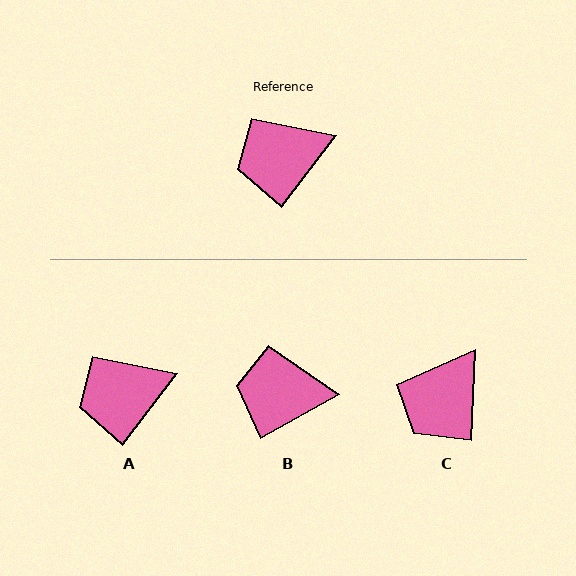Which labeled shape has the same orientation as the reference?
A.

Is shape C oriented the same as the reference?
No, it is off by about 35 degrees.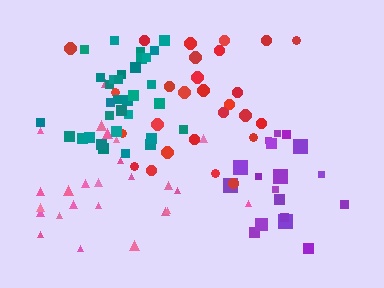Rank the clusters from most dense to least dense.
teal, purple, red, pink.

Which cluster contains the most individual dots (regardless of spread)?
Teal (33).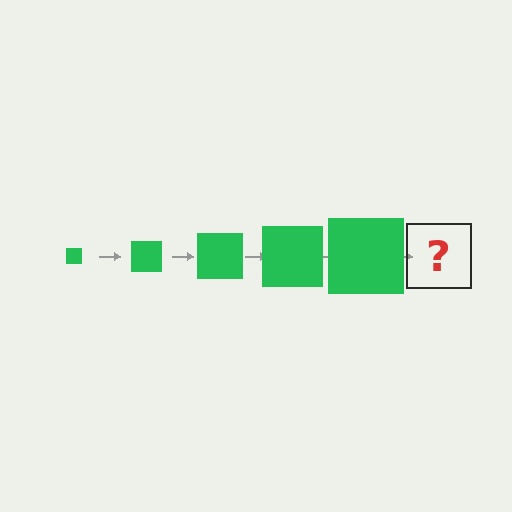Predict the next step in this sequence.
The next step is a green square, larger than the previous one.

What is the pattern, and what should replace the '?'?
The pattern is that the square gets progressively larger each step. The '?' should be a green square, larger than the previous one.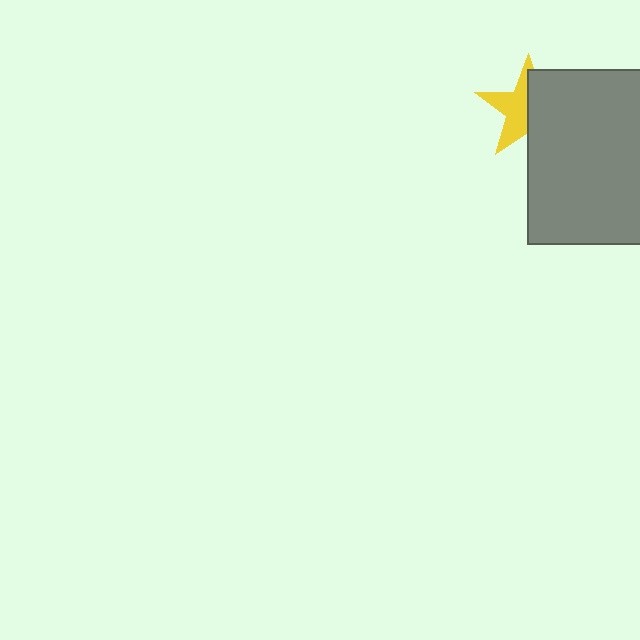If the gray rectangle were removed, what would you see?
You would see the complete yellow star.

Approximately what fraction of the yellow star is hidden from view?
Roughly 49% of the yellow star is hidden behind the gray rectangle.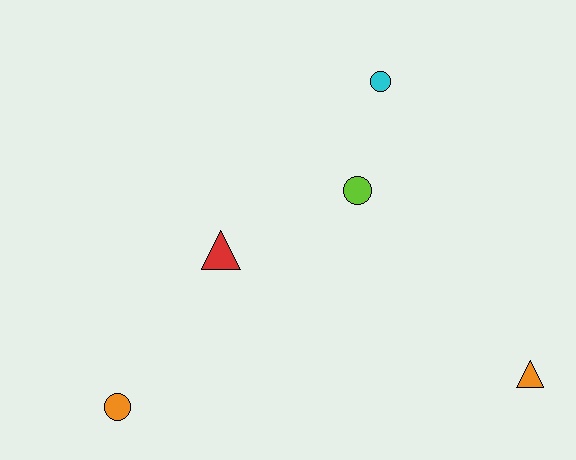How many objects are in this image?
There are 5 objects.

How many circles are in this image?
There are 3 circles.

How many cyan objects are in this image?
There is 1 cyan object.